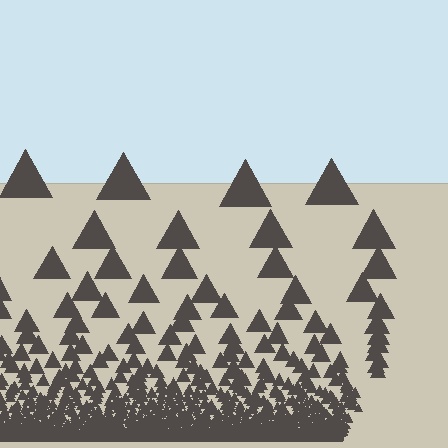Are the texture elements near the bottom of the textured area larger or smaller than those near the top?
Smaller. The gradient is inverted — elements near the bottom are smaller and denser.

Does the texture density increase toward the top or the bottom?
Density increases toward the bottom.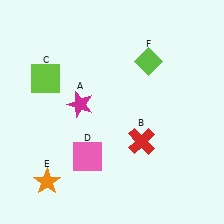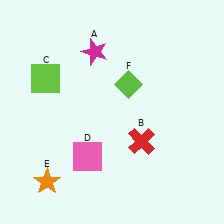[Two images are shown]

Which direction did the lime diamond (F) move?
The lime diamond (F) moved down.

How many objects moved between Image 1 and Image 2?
2 objects moved between the two images.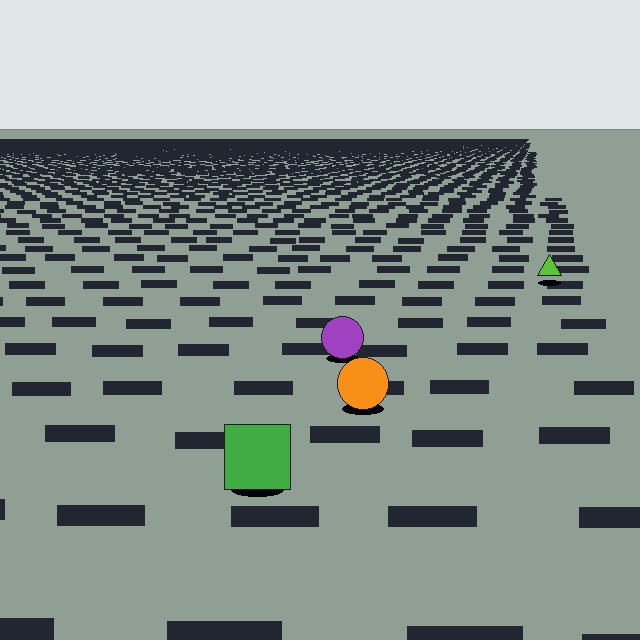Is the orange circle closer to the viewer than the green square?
No. The green square is closer — you can tell from the texture gradient: the ground texture is coarser near it.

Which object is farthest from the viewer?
The lime triangle is farthest from the viewer. It appears smaller and the ground texture around it is denser.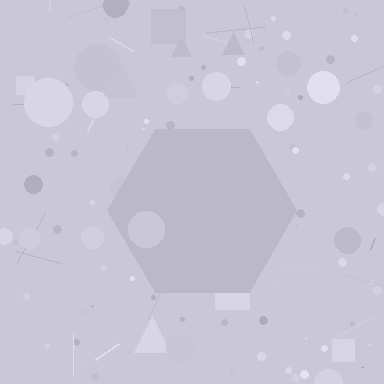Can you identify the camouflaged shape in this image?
The camouflaged shape is a hexagon.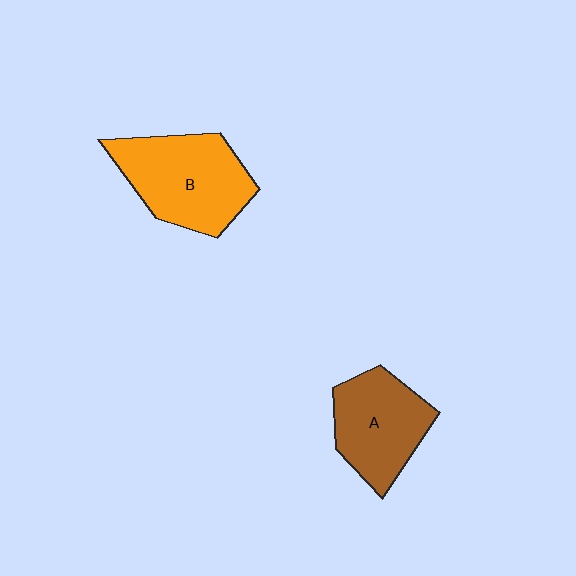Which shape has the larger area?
Shape B (orange).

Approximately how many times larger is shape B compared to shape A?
Approximately 1.2 times.